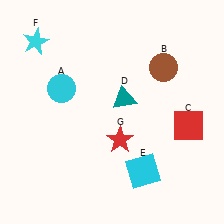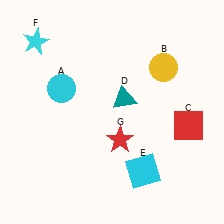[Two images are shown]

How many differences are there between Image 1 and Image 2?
There is 1 difference between the two images.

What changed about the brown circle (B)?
In Image 1, B is brown. In Image 2, it changed to yellow.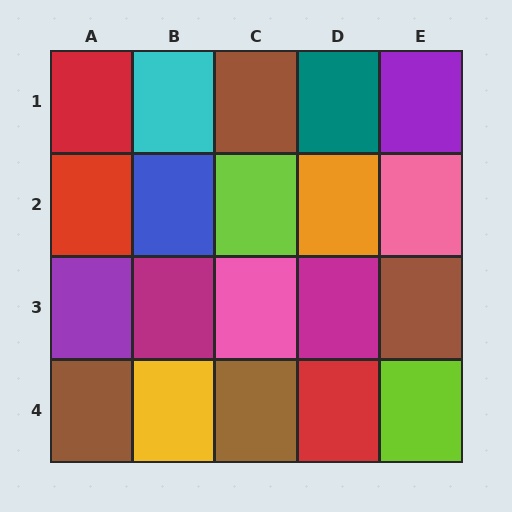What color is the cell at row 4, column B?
Yellow.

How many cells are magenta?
2 cells are magenta.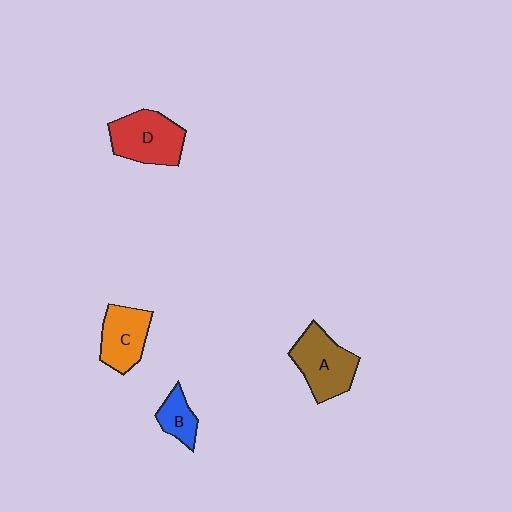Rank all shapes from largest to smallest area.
From largest to smallest: D (red), A (brown), C (orange), B (blue).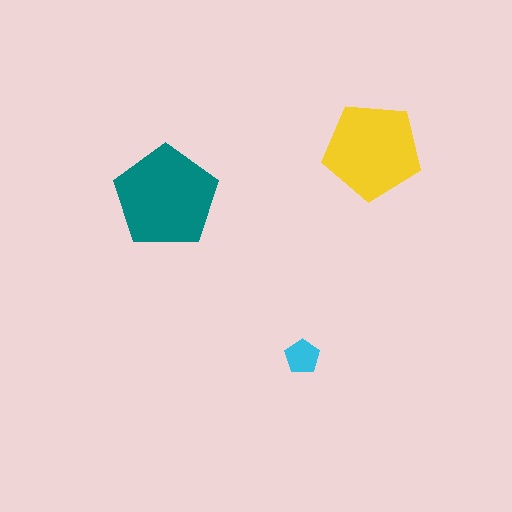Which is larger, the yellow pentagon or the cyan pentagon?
The yellow one.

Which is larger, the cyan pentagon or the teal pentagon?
The teal one.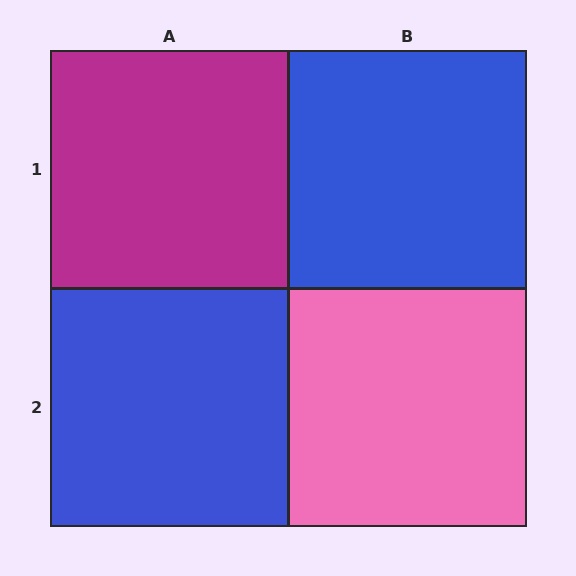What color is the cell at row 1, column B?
Blue.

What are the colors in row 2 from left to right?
Blue, pink.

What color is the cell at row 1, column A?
Magenta.